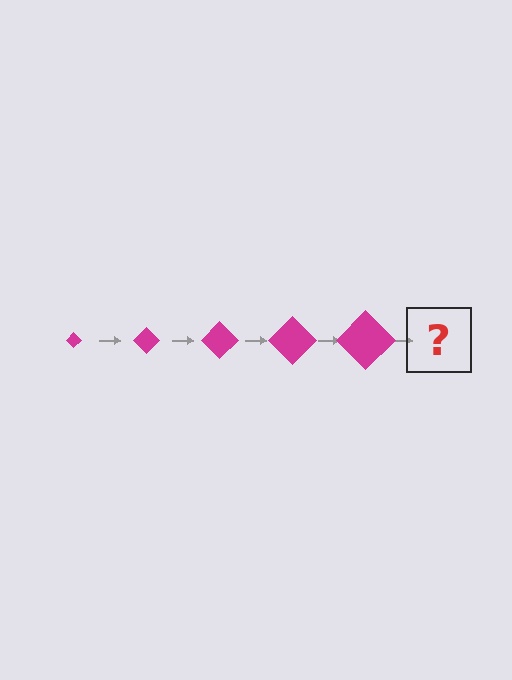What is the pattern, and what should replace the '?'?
The pattern is that the diamond gets progressively larger each step. The '?' should be a magenta diamond, larger than the previous one.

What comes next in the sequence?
The next element should be a magenta diamond, larger than the previous one.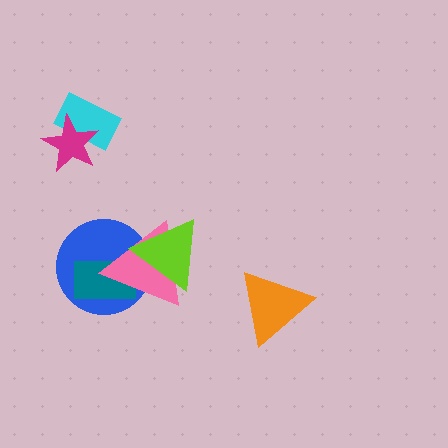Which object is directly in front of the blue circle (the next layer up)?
The teal rectangle is directly in front of the blue circle.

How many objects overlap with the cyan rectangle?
1 object overlaps with the cyan rectangle.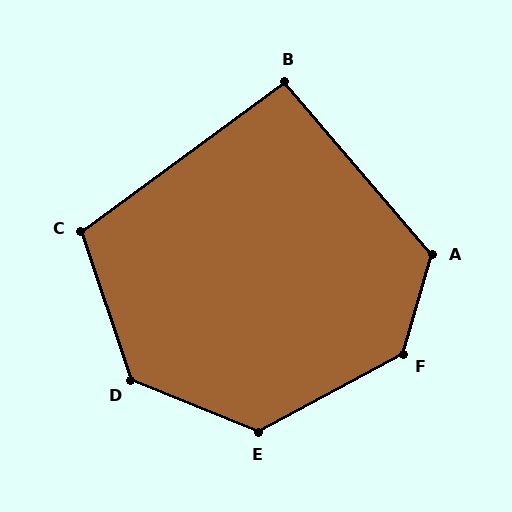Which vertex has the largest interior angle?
F, at approximately 135 degrees.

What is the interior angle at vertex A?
Approximately 123 degrees (obtuse).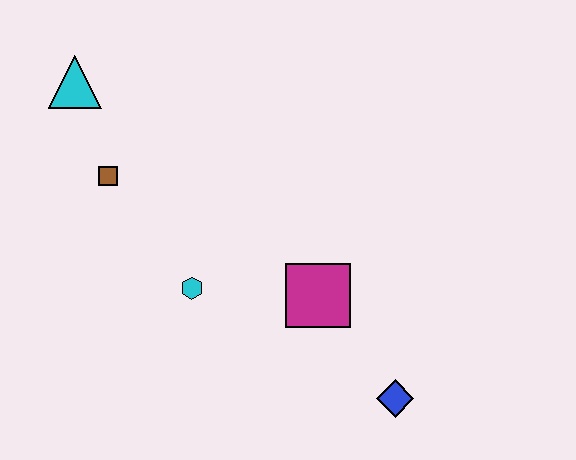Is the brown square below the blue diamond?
No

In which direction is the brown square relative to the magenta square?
The brown square is to the left of the magenta square.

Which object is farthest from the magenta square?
The cyan triangle is farthest from the magenta square.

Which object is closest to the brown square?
The cyan triangle is closest to the brown square.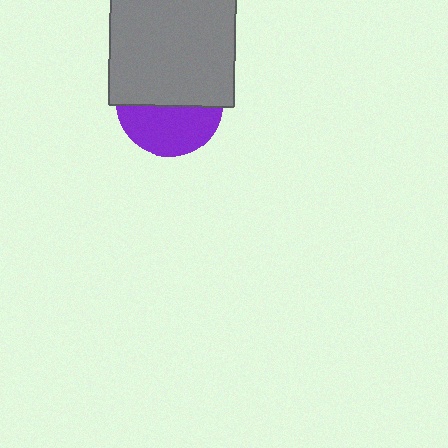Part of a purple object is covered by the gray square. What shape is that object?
It is a circle.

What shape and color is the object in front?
The object in front is a gray square.